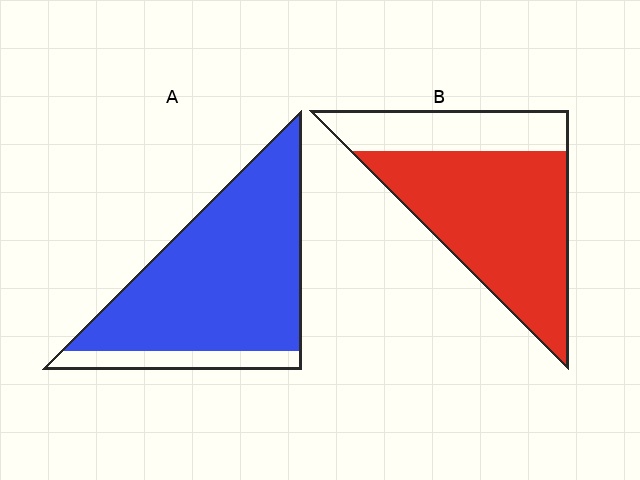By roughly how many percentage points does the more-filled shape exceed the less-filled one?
By roughly 15 percentage points (A over B).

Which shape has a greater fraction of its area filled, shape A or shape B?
Shape A.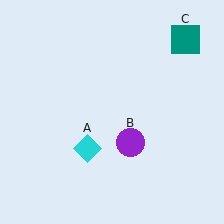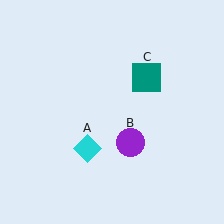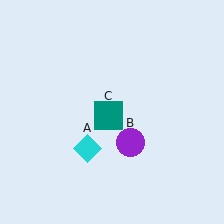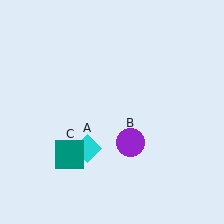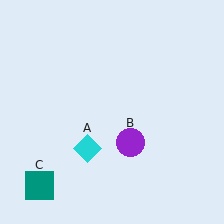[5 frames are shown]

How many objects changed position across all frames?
1 object changed position: teal square (object C).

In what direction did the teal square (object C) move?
The teal square (object C) moved down and to the left.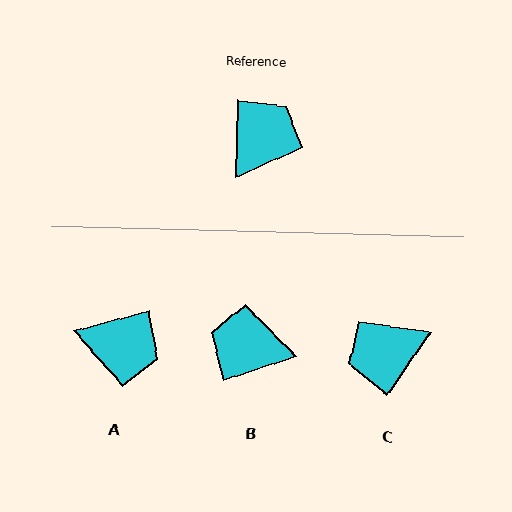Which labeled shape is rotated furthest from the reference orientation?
C, about 146 degrees away.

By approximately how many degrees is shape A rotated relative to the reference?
Approximately 73 degrees clockwise.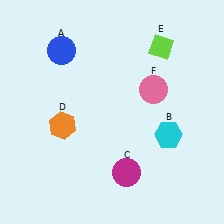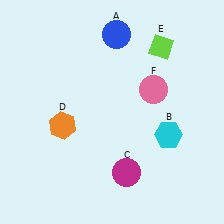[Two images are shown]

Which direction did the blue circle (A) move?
The blue circle (A) moved right.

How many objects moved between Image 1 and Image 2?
1 object moved between the two images.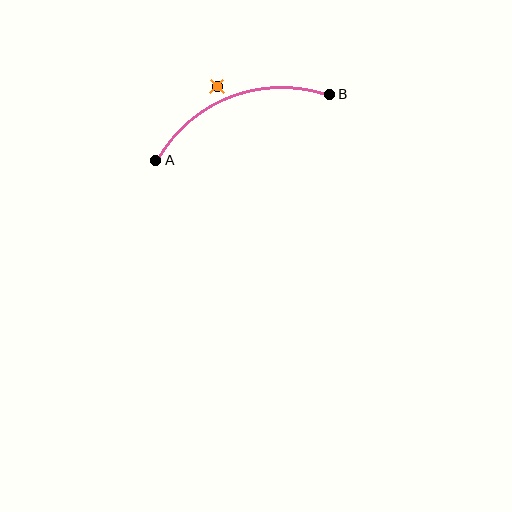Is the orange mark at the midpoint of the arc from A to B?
No — the orange mark does not lie on the arc at all. It sits slightly outside the curve.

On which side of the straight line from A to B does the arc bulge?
The arc bulges above the straight line connecting A and B.